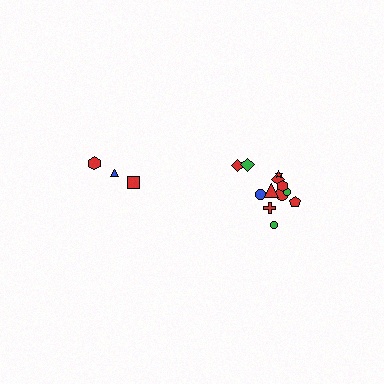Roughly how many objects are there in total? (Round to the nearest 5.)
Roughly 15 objects in total.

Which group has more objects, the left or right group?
The right group.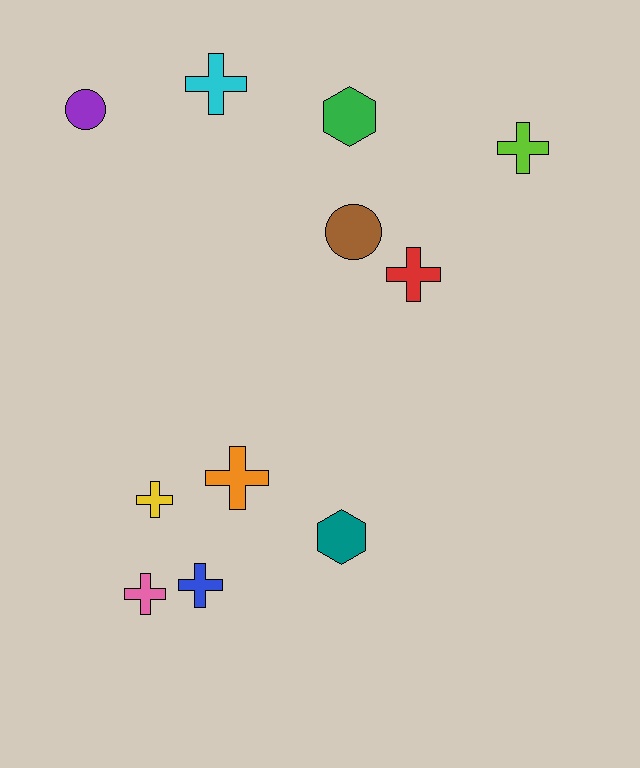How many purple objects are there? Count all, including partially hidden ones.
There is 1 purple object.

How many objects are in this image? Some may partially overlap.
There are 11 objects.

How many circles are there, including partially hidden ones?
There are 2 circles.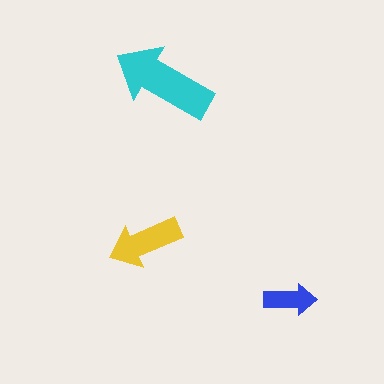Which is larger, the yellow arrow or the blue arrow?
The yellow one.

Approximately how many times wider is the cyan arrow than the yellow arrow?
About 1.5 times wider.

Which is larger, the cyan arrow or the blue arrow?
The cyan one.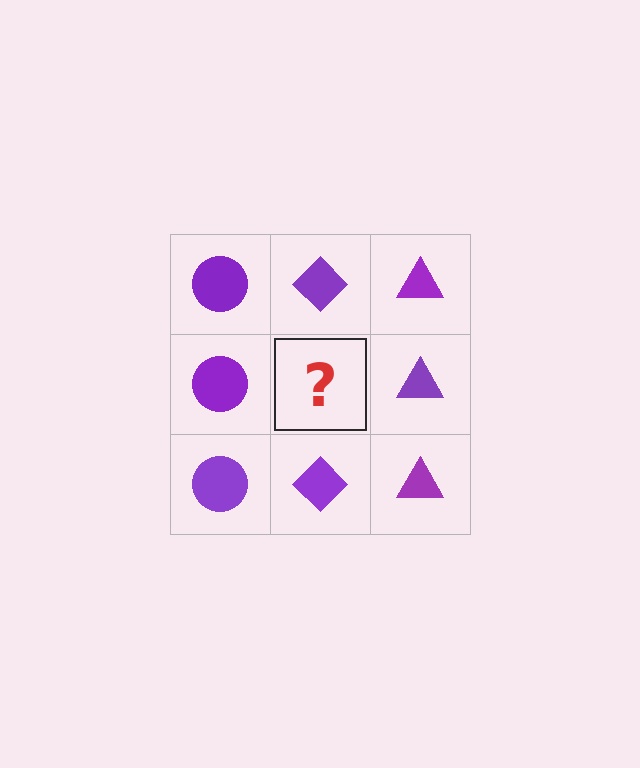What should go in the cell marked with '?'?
The missing cell should contain a purple diamond.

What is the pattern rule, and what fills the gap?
The rule is that each column has a consistent shape. The gap should be filled with a purple diamond.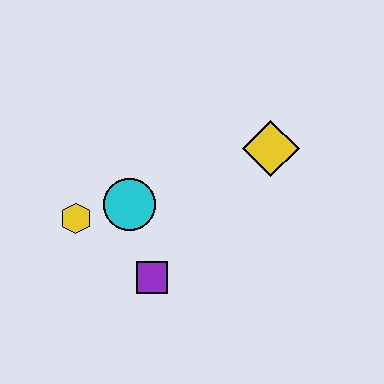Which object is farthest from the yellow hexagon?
The yellow diamond is farthest from the yellow hexagon.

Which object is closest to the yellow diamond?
The cyan circle is closest to the yellow diamond.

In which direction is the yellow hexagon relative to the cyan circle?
The yellow hexagon is to the left of the cyan circle.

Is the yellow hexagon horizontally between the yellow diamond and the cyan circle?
No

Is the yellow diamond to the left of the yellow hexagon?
No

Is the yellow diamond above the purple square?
Yes